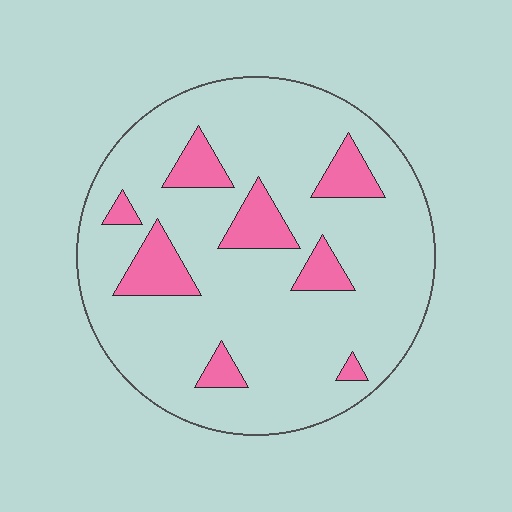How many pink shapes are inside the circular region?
8.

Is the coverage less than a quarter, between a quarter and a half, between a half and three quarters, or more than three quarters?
Less than a quarter.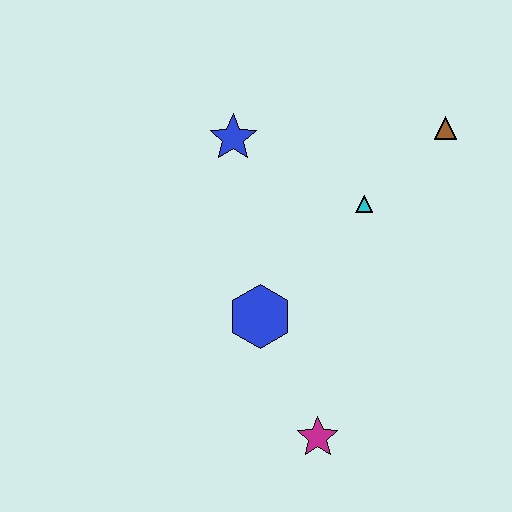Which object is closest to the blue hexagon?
The magenta star is closest to the blue hexagon.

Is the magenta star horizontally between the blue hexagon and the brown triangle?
Yes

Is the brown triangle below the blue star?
No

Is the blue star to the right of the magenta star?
No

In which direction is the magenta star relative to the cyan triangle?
The magenta star is below the cyan triangle.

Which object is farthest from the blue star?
The magenta star is farthest from the blue star.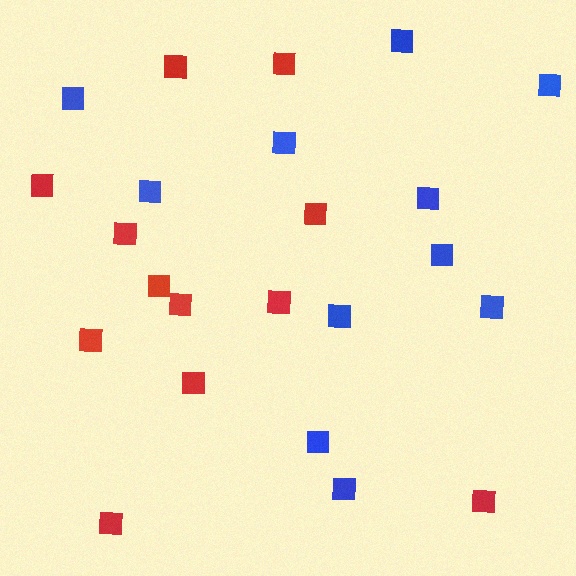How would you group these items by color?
There are 2 groups: one group of red squares (12) and one group of blue squares (11).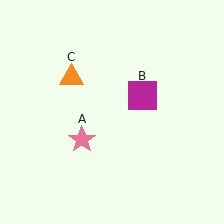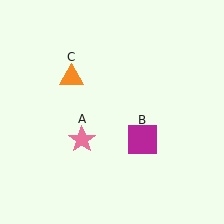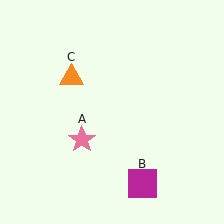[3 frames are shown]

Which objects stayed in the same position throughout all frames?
Pink star (object A) and orange triangle (object C) remained stationary.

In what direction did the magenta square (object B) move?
The magenta square (object B) moved down.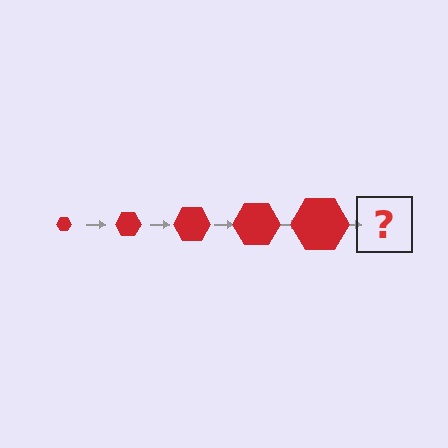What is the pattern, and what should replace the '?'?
The pattern is that the hexagon gets progressively larger each step. The '?' should be a red hexagon, larger than the previous one.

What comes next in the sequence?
The next element should be a red hexagon, larger than the previous one.